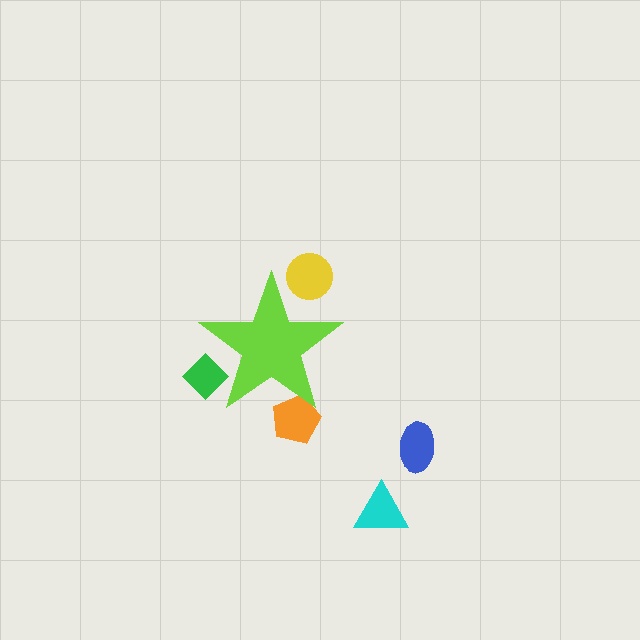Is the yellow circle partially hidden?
Yes, the yellow circle is partially hidden behind the lime star.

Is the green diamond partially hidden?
Yes, the green diamond is partially hidden behind the lime star.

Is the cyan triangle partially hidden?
No, the cyan triangle is fully visible.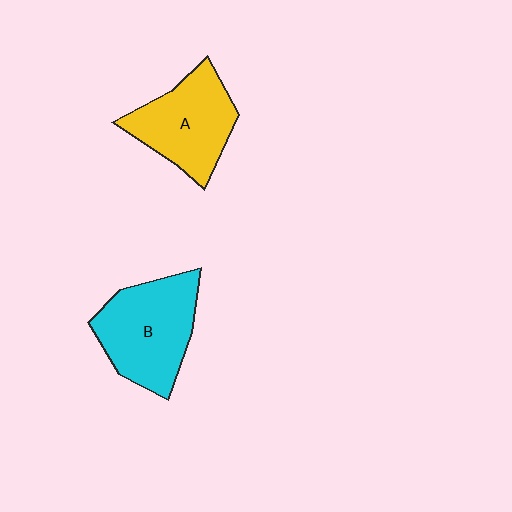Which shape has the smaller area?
Shape A (yellow).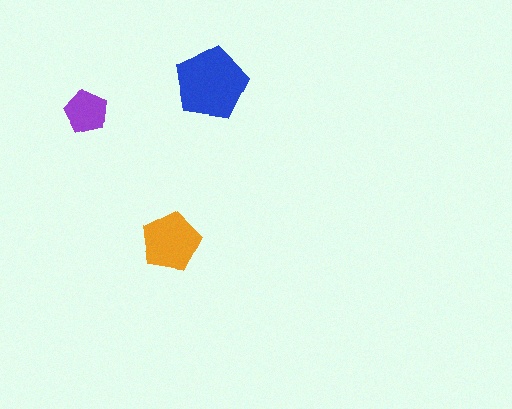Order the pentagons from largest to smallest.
the blue one, the orange one, the purple one.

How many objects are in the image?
There are 3 objects in the image.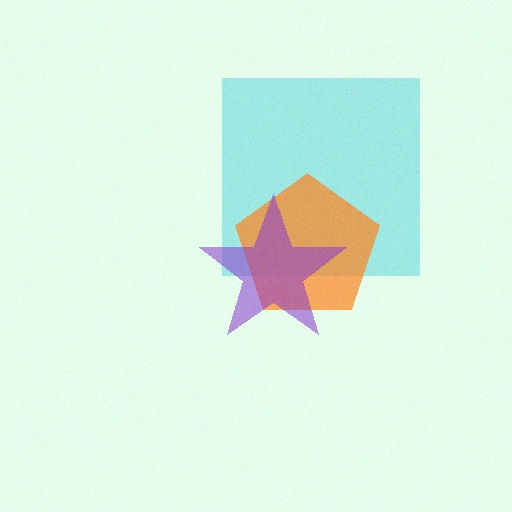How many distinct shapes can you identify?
There are 3 distinct shapes: a cyan square, an orange pentagon, a purple star.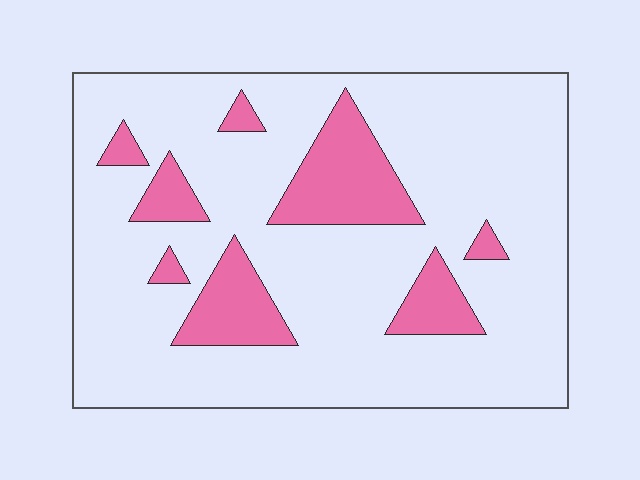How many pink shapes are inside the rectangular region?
8.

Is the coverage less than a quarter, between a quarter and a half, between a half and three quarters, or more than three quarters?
Less than a quarter.